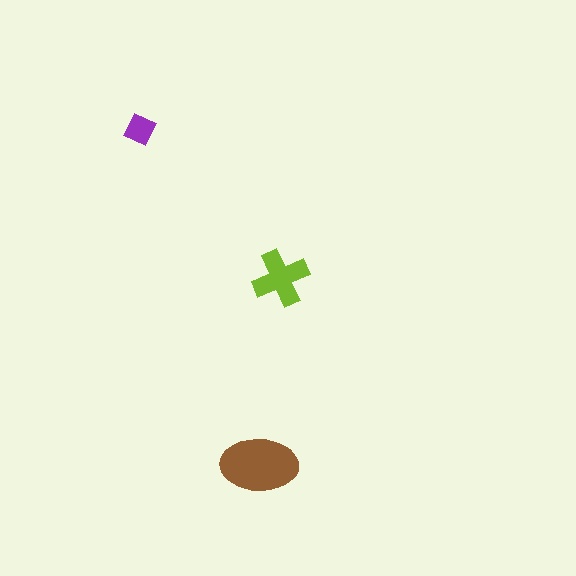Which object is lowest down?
The brown ellipse is bottommost.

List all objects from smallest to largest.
The purple diamond, the lime cross, the brown ellipse.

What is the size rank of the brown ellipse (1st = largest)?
1st.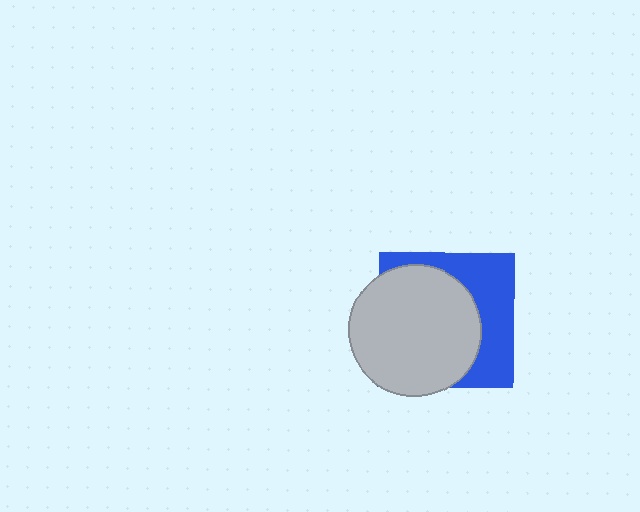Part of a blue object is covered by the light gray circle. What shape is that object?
It is a square.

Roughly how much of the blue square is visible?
A small part of it is visible (roughly 39%).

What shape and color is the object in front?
The object in front is a light gray circle.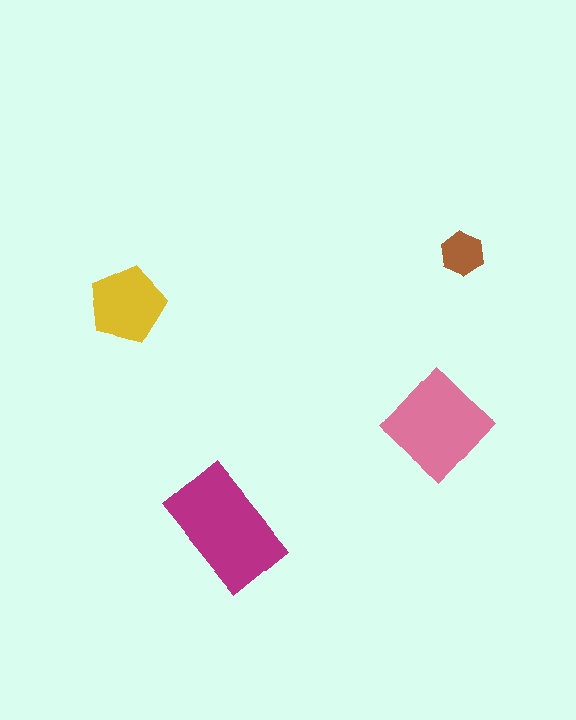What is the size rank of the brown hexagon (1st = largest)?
4th.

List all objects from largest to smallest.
The magenta rectangle, the pink diamond, the yellow pentagon, the brown hexagon.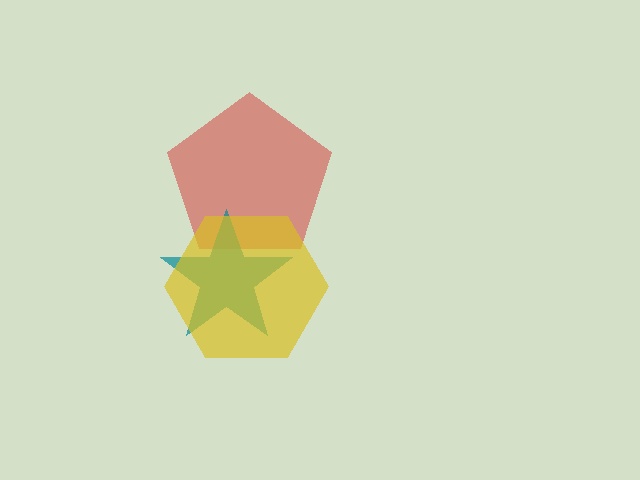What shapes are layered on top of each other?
The layered shapes are: a red pentagon, a teal star, a yellow hexagon.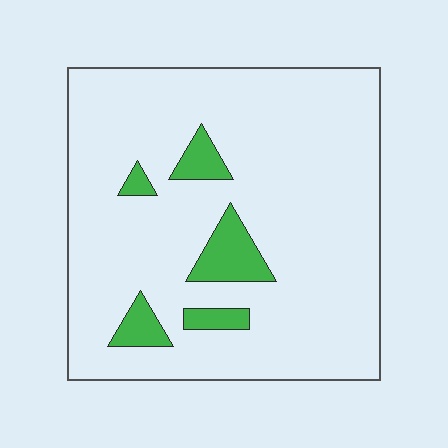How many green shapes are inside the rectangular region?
5.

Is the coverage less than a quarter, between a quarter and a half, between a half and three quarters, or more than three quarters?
Less than a quarter.